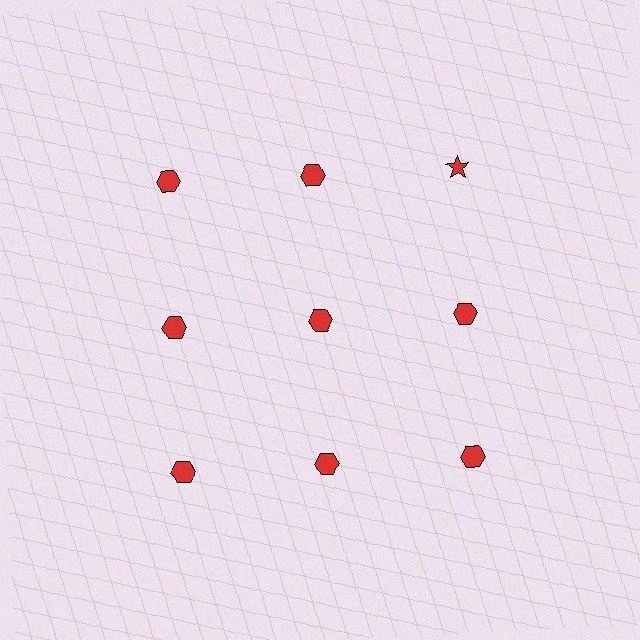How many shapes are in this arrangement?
There are 9 shapes arranged in a grid pattern.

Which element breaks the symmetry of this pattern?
The red star in the top row, center column breaks the symmetry. All other shapes are red hexagons.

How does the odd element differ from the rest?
It has a different shape: star instead of hexagon.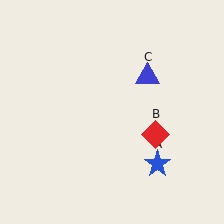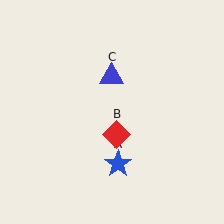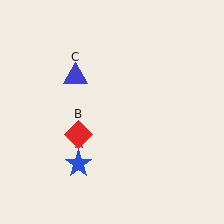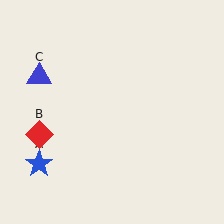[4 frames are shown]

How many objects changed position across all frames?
3 objects changed position: blue star (object A), red diamond (object B), blue triangle (object C).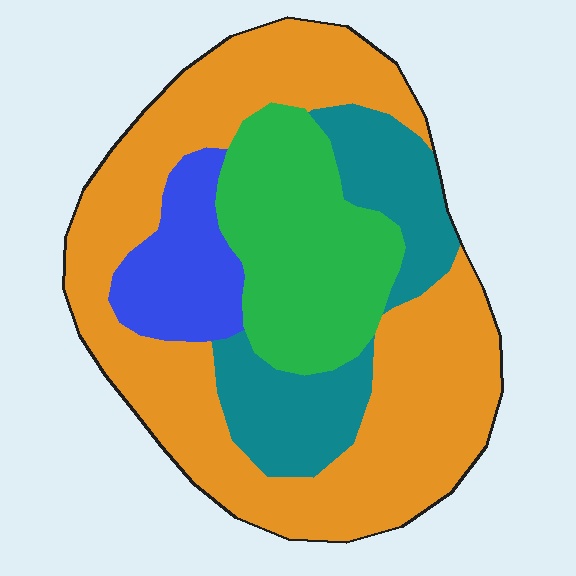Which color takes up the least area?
Blue, at roughly 10%.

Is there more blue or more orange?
Orange.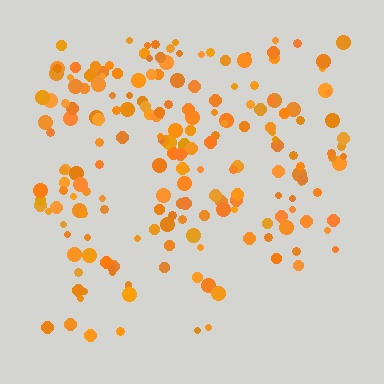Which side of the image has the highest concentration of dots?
The top.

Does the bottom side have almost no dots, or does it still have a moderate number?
Still a moderate number, just noticeably fewer than the top.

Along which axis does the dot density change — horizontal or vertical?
Vertical.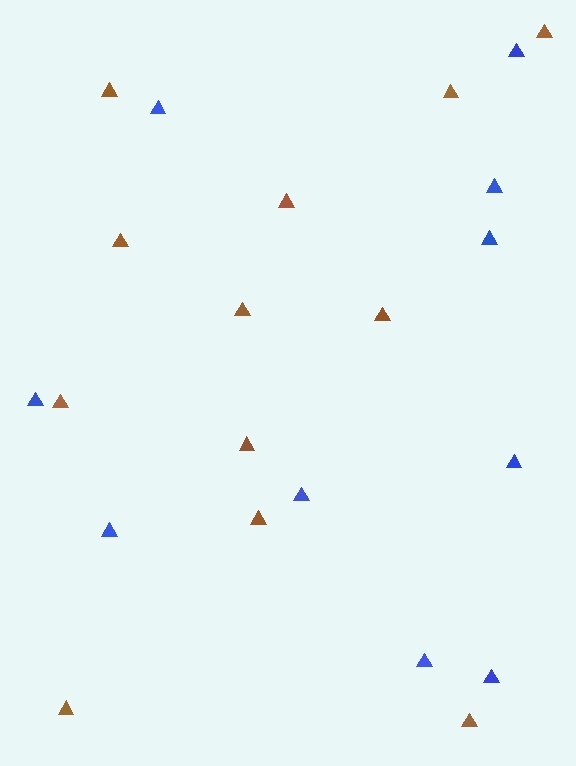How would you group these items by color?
There are 2 groups: one group of blue triangles (10) and one group of brown triangles (12).